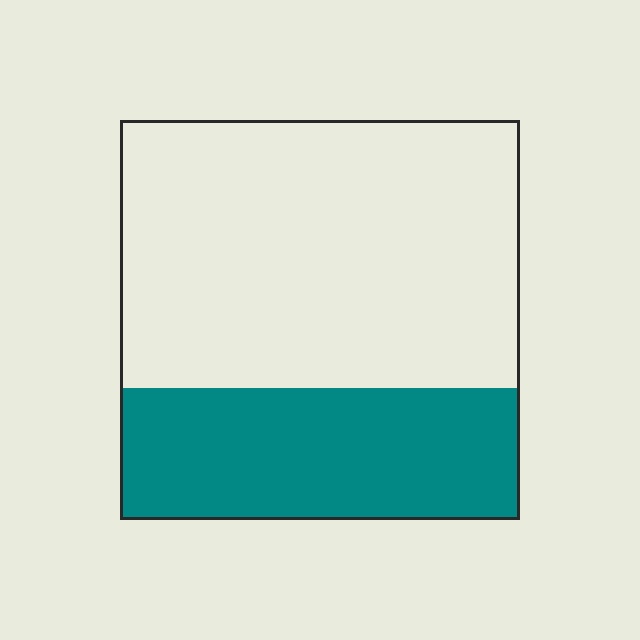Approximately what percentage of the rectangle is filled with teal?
Approximately 35%.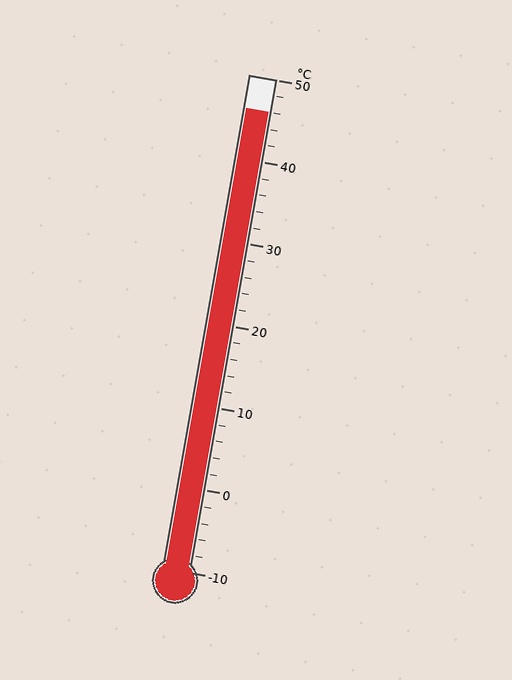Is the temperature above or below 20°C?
The temperature is above 20°C.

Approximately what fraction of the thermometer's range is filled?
The thermometer is filled to approximately 95% of its range.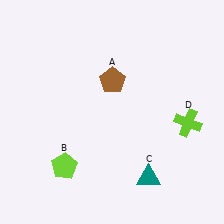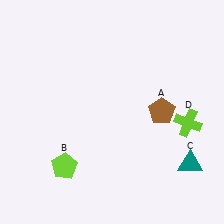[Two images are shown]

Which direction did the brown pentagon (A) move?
The brown pentagon (A) moved right.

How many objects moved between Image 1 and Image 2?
2 objects moved between the two images.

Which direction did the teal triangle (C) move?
The teal triangle (C) moved right.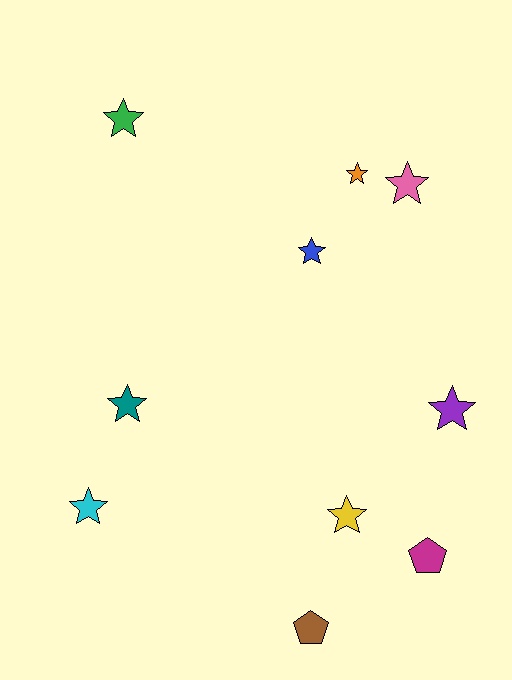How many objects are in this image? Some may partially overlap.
There are 10 objects.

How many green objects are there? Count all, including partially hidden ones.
There is 1 green object.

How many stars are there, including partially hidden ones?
There are 8 stars.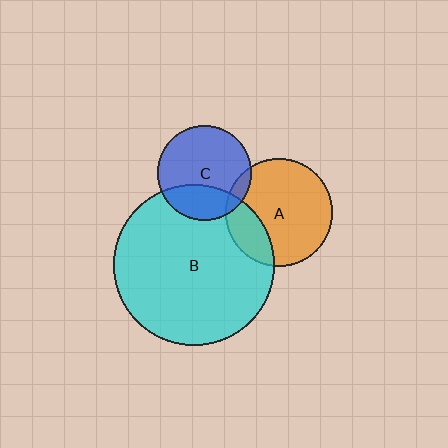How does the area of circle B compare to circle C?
Approximately 2.9 times.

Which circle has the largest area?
Circle B (cyan).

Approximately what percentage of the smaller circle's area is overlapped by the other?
Approximately 25%.